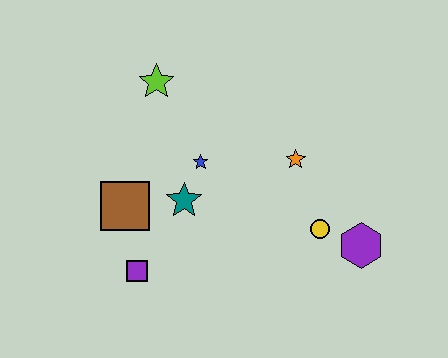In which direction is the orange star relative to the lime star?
The orange star is to the right of the lime star.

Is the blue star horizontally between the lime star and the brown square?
No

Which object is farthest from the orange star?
The purple square is farthest from the orange star.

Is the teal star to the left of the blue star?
Yes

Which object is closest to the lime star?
The blue star is closest to the lime star.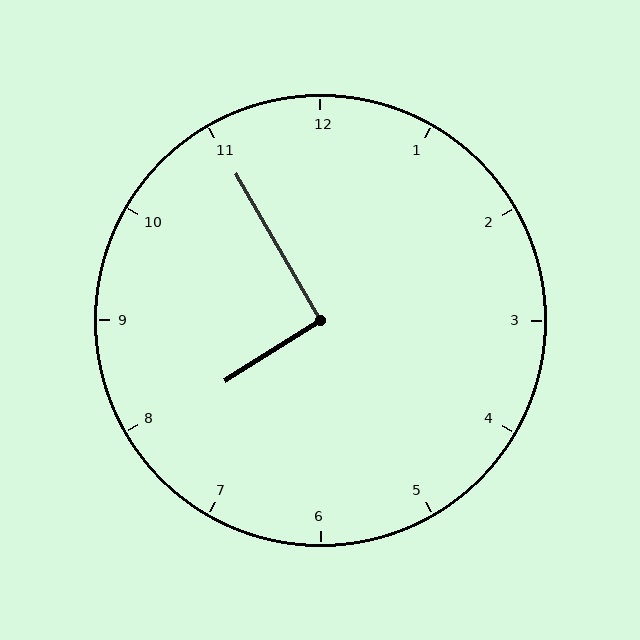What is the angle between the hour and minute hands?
Approximately 92 degrees.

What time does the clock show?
7:55.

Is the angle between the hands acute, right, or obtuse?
It is right.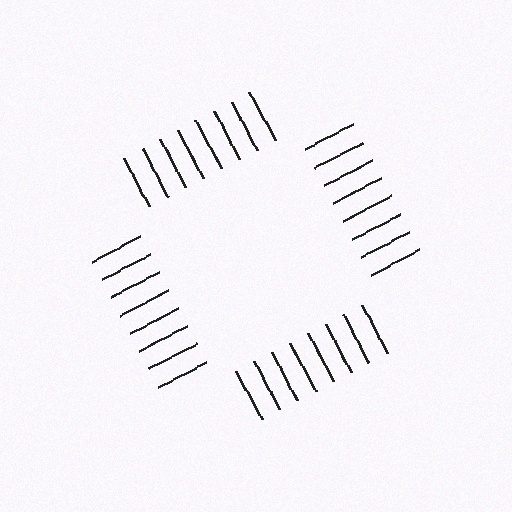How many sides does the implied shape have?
4 sides — the line-ends trace a square.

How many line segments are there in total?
32 — 8 along each of the 4 edges.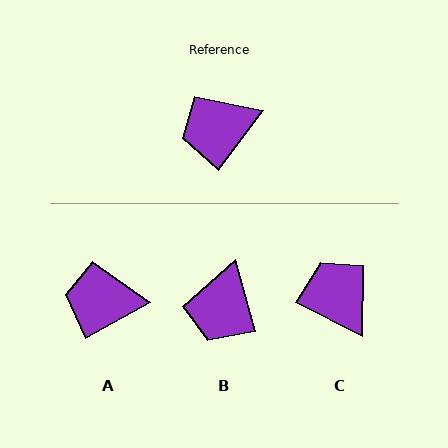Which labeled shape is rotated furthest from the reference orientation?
C, about 79 degrees away.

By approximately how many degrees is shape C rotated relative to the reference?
Approximately 79 degrees clockwise.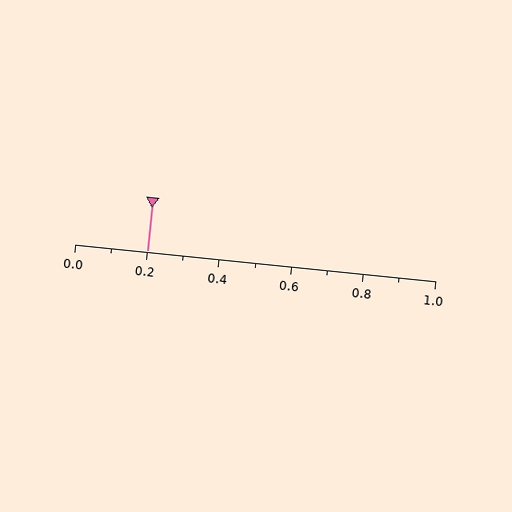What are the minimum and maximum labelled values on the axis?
The axis runs from 0.0 to 1.0.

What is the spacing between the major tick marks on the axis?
The major ticks are spaced 0.2 apart.